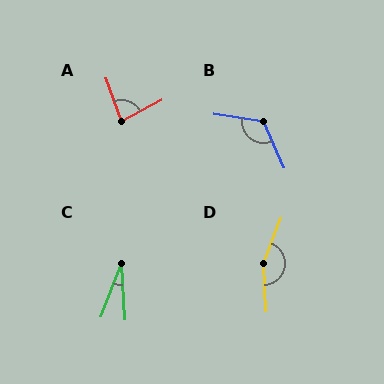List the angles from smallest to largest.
C (25°), A (81°), B (122°), D (156°).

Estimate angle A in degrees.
Approximately 81 degrees.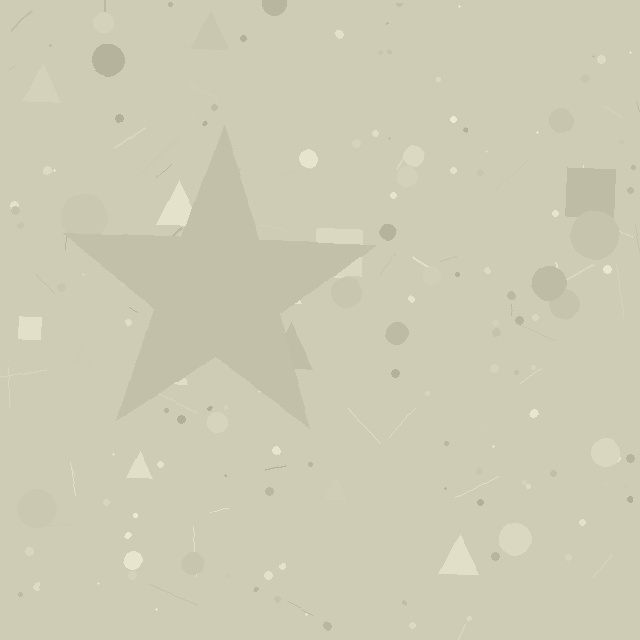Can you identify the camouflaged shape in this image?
The camouflaged shape is a star.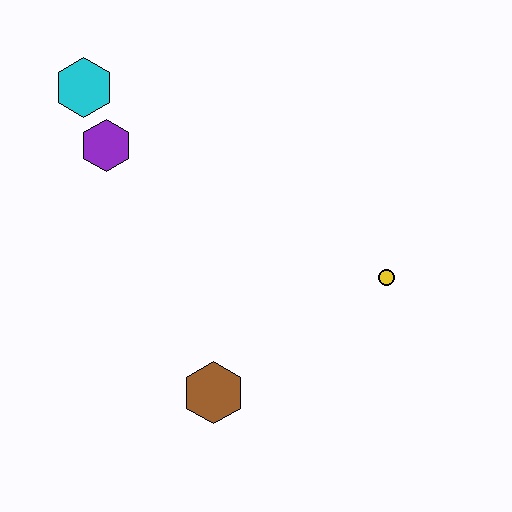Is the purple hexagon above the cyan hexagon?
No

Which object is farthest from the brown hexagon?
The cyan hexagon is farthest from the brown hexagon.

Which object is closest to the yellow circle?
The brown hexagon is closest to the yellow circle.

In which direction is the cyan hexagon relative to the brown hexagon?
The cyan hexagon is above the brown hexagon.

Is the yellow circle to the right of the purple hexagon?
Yes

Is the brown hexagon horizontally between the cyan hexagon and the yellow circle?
Yes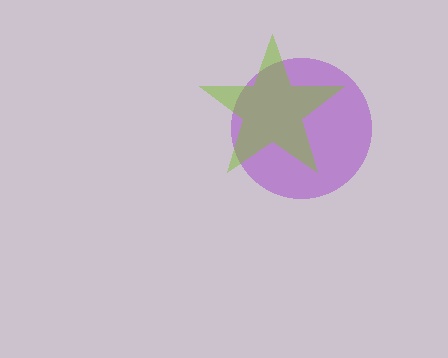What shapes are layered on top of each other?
The layered shapes are: a purple circle, a lime star.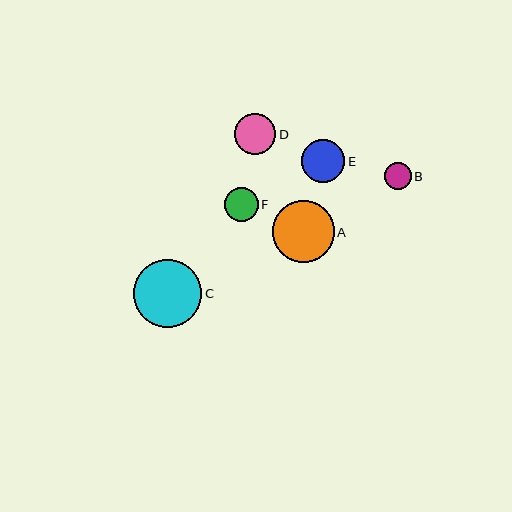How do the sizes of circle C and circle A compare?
Circle C and circle A are approximately the same size.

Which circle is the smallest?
Circle B is the smallest with a size of approximately 27 pixels.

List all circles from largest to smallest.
From largest to smallest: C, A, E, D, F, B.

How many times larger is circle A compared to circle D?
Circle A is approximately 1.5 times the size of circle D.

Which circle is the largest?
Circle C is the largest with a size of approximately 68 pixels.